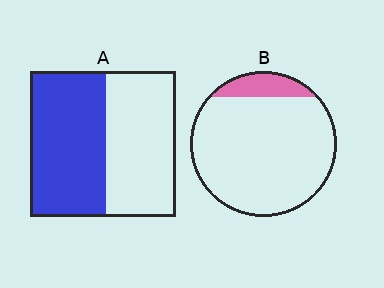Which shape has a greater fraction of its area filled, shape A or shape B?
Shape A.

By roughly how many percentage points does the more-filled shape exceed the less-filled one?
By roughly 40 percentage points (A over B).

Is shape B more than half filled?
No.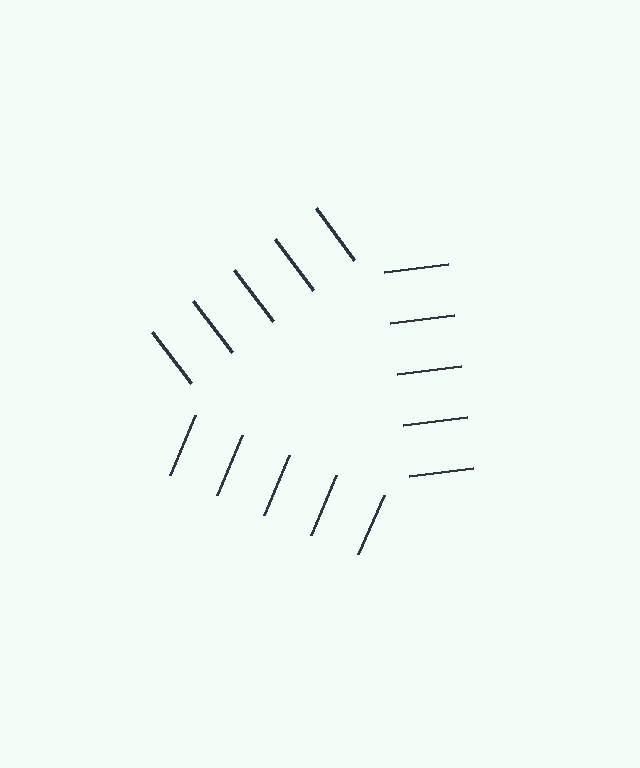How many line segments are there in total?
15 — 5 along each of the 3 edges.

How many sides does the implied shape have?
3 sides — the line-ends trace a triangle.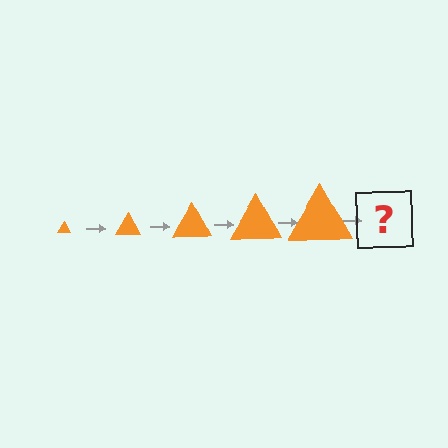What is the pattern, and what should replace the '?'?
The pattern is that the triangle gets progressively larger each step. The '?' should be an orange triangle, larger than the previous one.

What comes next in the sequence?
The next element should be an orange triangle, larger than the previous one.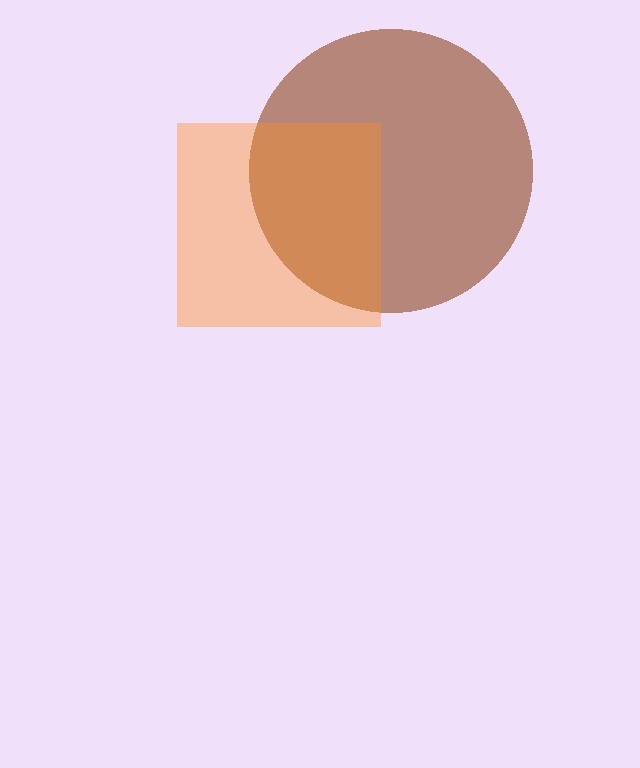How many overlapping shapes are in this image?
There are 2 overlapping shapes in the image.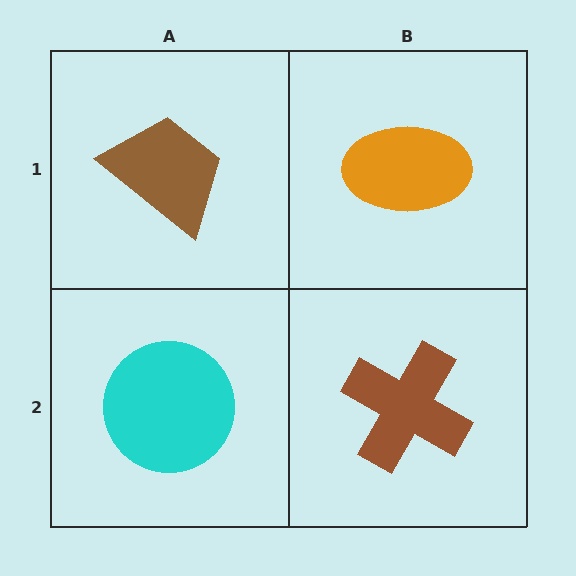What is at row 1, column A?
A brown trapezoid.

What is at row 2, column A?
A cyan circle.